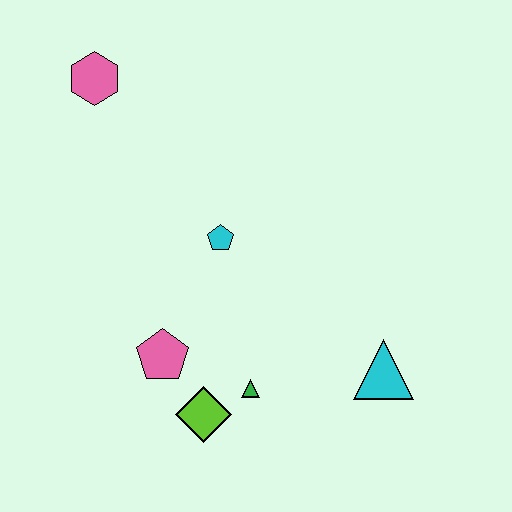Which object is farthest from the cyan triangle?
The pink hexagon is farthest from the cyan triangle.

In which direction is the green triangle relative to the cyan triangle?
The green triangle is to the left of the cyan triangle.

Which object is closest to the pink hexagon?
The cyan pentagon is closest to the pink hexagon.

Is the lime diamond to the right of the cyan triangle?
No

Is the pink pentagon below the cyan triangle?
No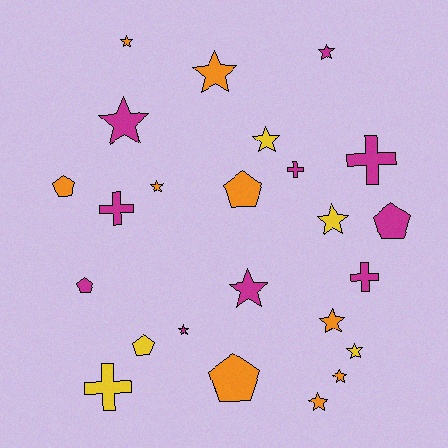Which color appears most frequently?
Magenta, with 10 objects.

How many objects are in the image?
There are 24 objects.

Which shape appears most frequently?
Star, with 13 objects.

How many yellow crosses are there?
There is 1 yellow cross.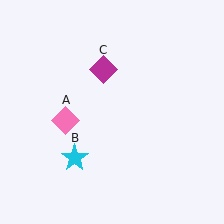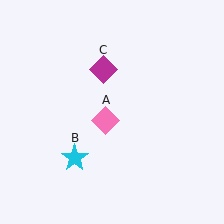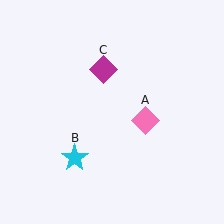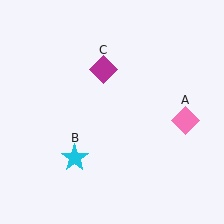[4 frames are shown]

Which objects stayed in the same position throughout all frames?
Cyan star (object B) and magenta diamond (object C) remained stationary.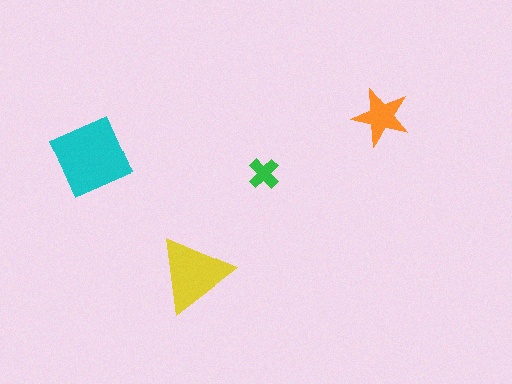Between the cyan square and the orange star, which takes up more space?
The cyan square.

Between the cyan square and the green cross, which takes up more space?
The cyan square.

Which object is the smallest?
The green cross.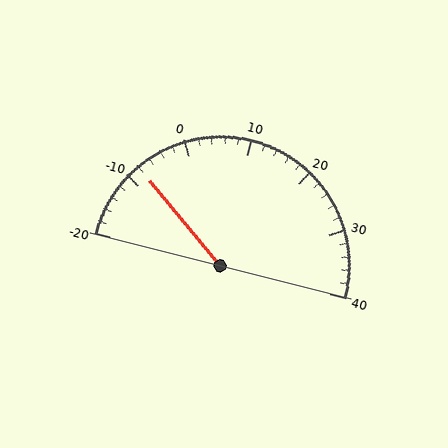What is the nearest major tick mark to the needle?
The nearest major tick mark is -10.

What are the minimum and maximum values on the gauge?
The gauge ranges from -20 to 40.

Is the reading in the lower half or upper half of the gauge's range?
The reading is in the lower half of the range (-20 to 40).